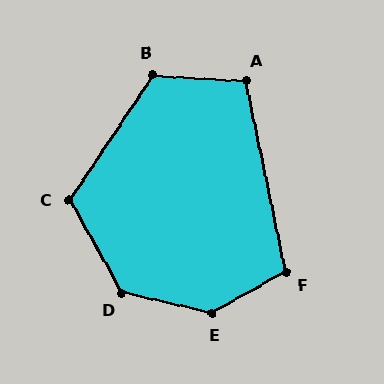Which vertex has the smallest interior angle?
A, at approximately 106 degrees.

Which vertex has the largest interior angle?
E, at approximately 138 degrees.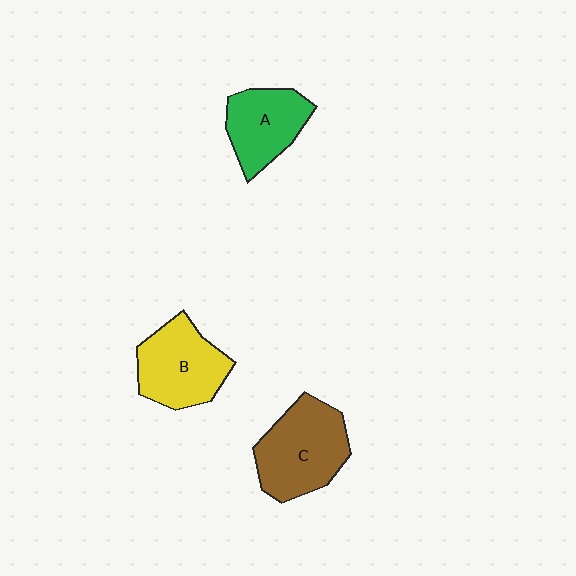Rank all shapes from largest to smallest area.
From largest to smallest: C (brown), B (yellow), A (green).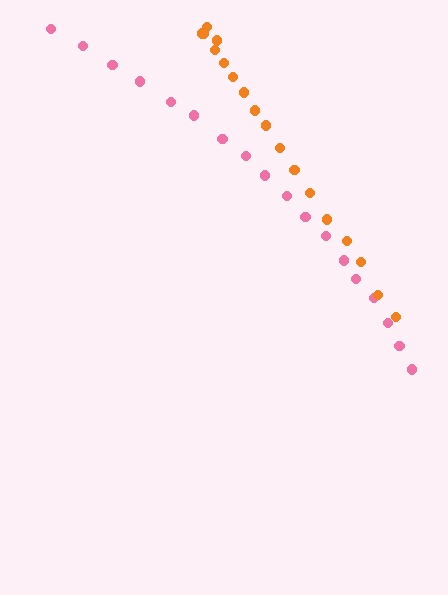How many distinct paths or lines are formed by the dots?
There are 2 distinct paths.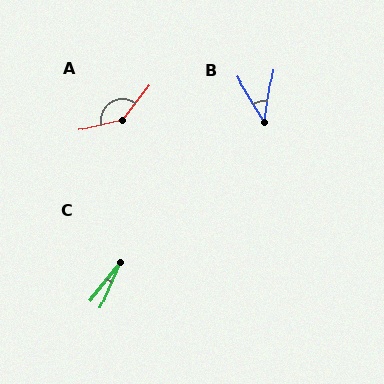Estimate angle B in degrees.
Approximately 40 degrees.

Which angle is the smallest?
C, at approximately 15 degrees.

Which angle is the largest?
A, at approximately 141 degrees.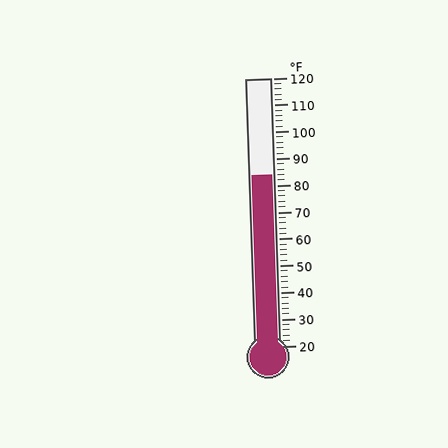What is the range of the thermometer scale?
The thermometer scale ranges from 20°F to 120°F.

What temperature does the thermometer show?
The thermometer shows approximately 84°F.